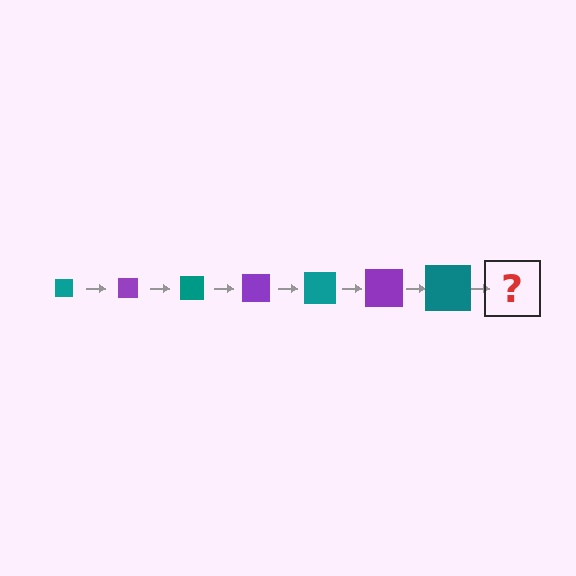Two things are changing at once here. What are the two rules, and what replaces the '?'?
The two rules are that the square grows larger each step and the color cycles through teal and purple. The '?' should be a purple square, larger than the previous one.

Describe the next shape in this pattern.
It should be a purple square, larger than the previous one.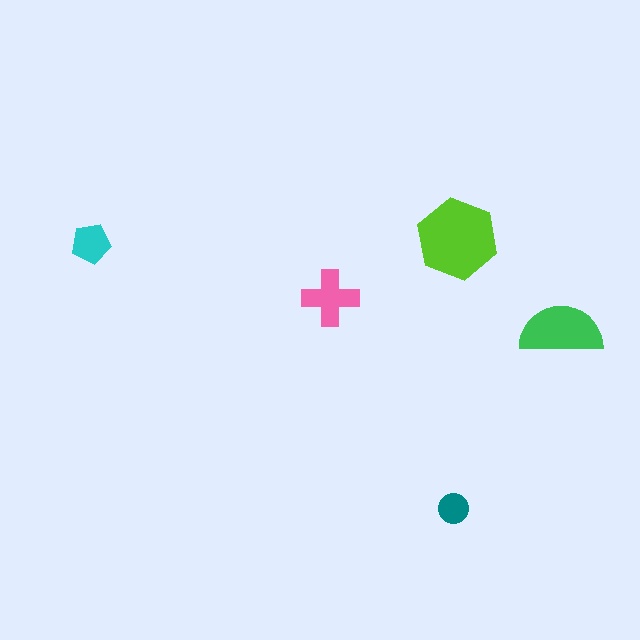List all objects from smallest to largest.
The teal circle, the cyan pentagon, the pink cross, the green semicircle, the lime hexagon.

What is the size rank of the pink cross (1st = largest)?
3rd.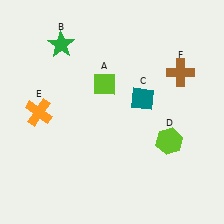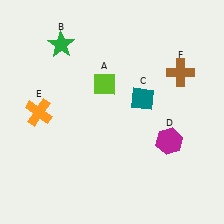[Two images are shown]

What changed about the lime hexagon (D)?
In Image 1, D is lime. In Image 2, it changed to magenta.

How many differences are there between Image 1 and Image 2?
There is 1 difference between the two images.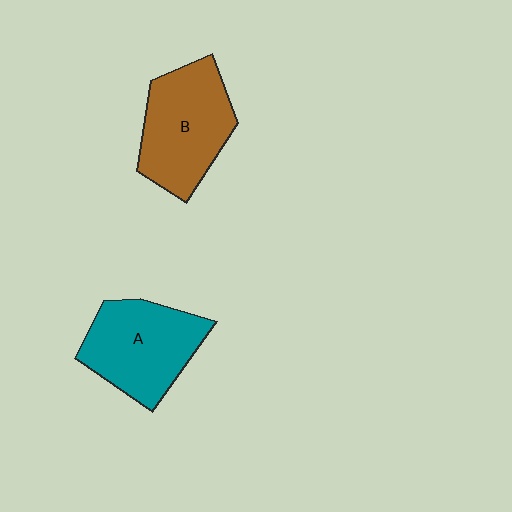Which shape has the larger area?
Shape B (brown).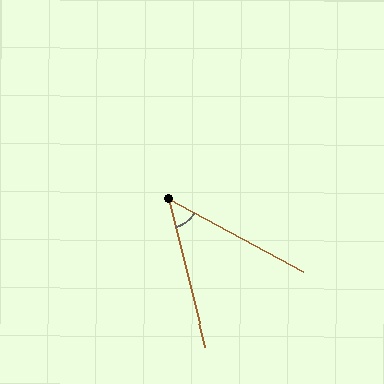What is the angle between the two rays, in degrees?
Approximately 48 degrees.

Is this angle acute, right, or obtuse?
It is acute.